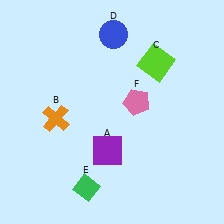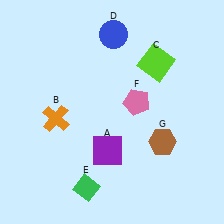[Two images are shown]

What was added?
A brown hexagon (G) was added in Image 2.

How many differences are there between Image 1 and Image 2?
There is 1 difference between the two images.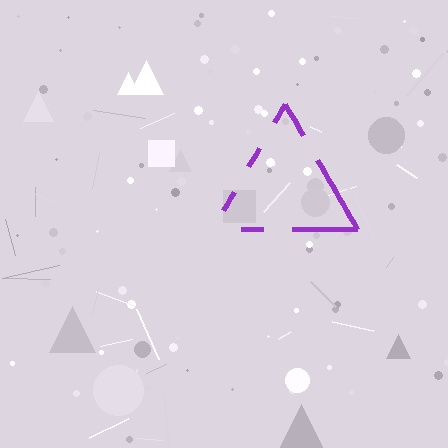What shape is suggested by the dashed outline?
The dashed outline suggests a triangle.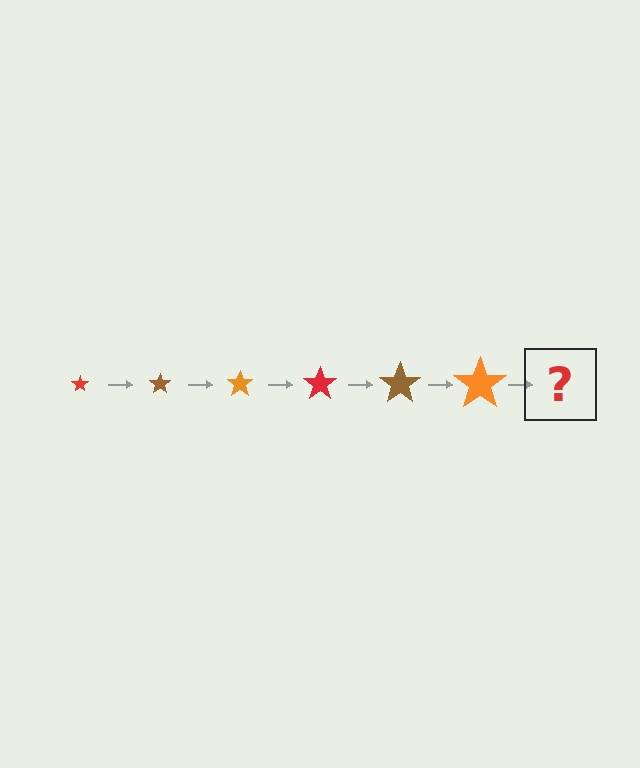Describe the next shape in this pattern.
It should be a red star, larger than the previous one.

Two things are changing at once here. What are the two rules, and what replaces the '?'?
The two rules are that the star grows larger each step and the color cycles through red, brown, and orange. The '?' should be a red star, larger than the previous one.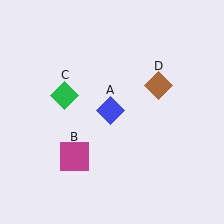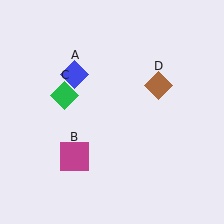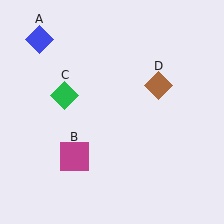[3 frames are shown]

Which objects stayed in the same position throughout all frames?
Magenta square (object B) and green diamond (object C) and brown diamond (object D) remained stationary.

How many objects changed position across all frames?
1 object changed position: blue diamond (object A).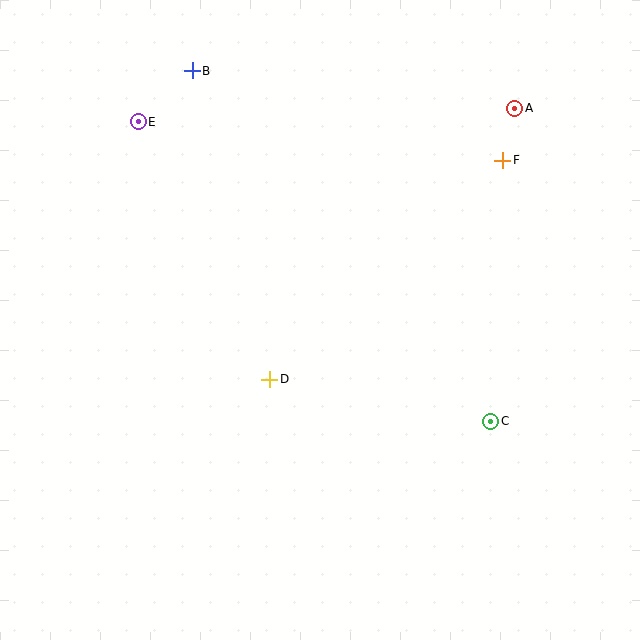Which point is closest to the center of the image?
Point D at (270, 379) is closest to the center.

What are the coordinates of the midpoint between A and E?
The midpoint between A and E is at (326, 115).